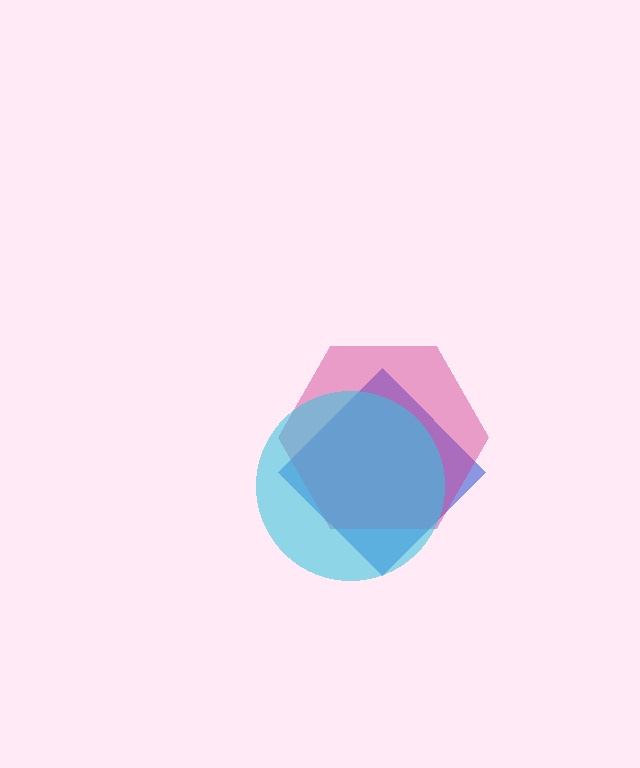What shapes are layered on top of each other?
The layered shapes are: a blue diamond, a magenta hexagon, a cyan circle.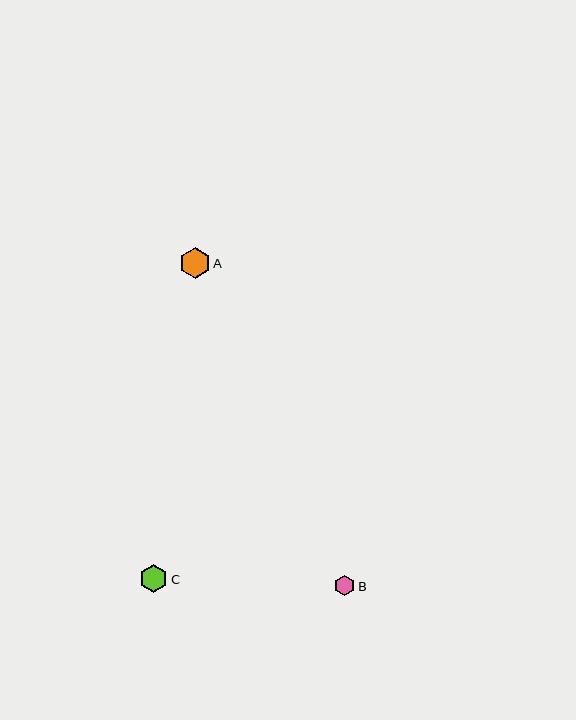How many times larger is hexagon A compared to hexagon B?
Hexagon A is approximately 1.5 times the size of hexagon B.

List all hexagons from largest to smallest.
From largest to smallest: A, C, B.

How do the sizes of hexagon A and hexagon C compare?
Hexagon A and hexagon C are approximately the same size.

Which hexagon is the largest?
Hexagon A is the largest with a size of approximately 30 pixels.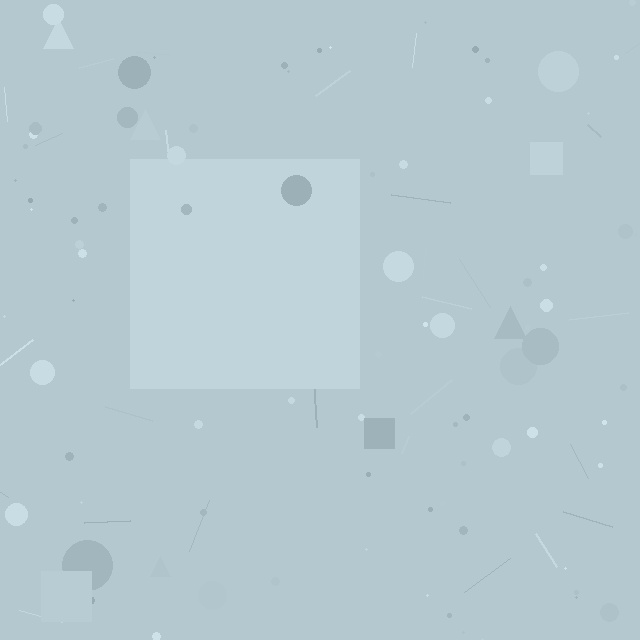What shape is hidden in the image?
A square is hidden in the image.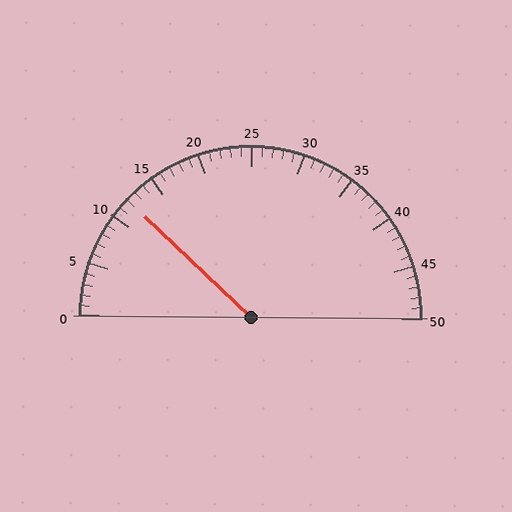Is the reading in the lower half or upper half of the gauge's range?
The reading is in the lower half of the range (0 to 50).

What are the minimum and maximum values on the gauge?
The gauge ranges from 0 to 50.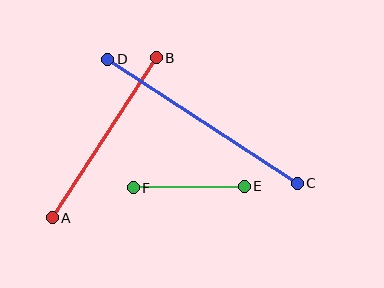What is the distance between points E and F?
The distance is approximately 111 pixels.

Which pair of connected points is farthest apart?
Points C and D are farthest apart.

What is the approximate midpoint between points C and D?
The midpoint is at approximately (203, 121) pixels.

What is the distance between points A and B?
The distance is approximately 191 pixels.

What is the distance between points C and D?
The distance is approximately 227 pixels.